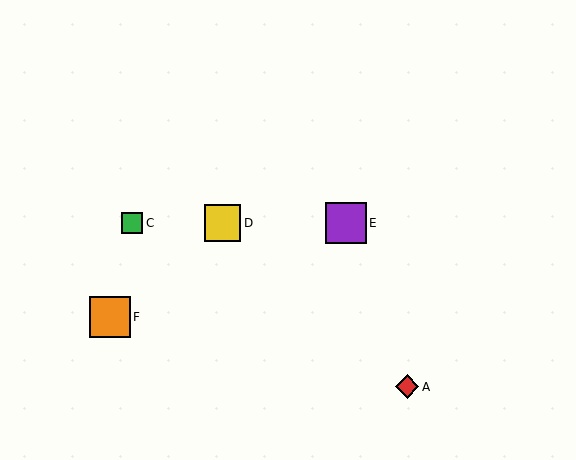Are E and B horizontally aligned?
Yes, both are at y≈223.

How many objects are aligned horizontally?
4 objects (B, C, D, E) are aligned horizontally.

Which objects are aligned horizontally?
Objects B, C, D, E are aligned horizontally.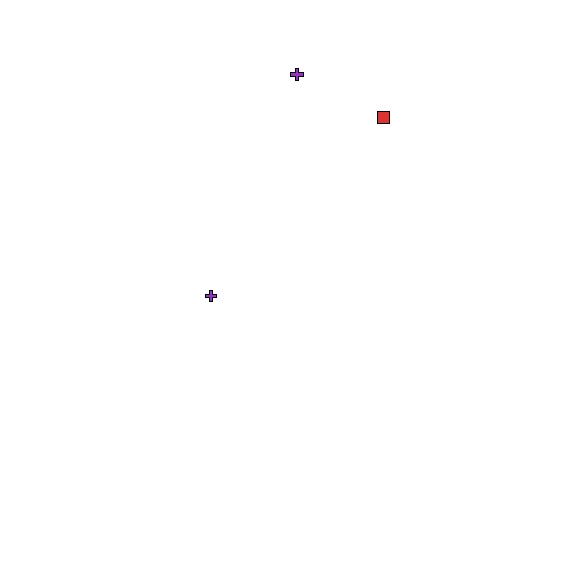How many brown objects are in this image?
There are no brown objects.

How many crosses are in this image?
There are 2 crosses.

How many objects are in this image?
There are 3 objects.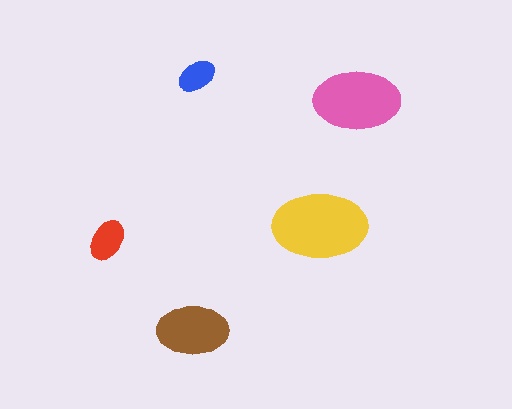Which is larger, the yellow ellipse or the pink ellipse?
The yellow one.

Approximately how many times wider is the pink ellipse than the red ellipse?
About 2 times wider.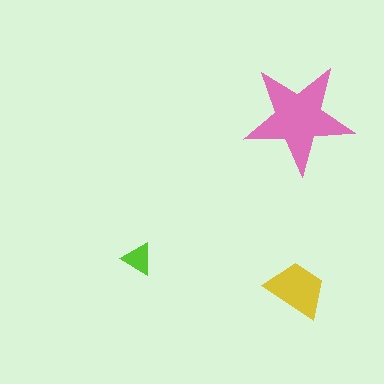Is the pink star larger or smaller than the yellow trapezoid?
Larger.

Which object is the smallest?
The lime triangle.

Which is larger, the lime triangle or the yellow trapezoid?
The yellow trapezoid.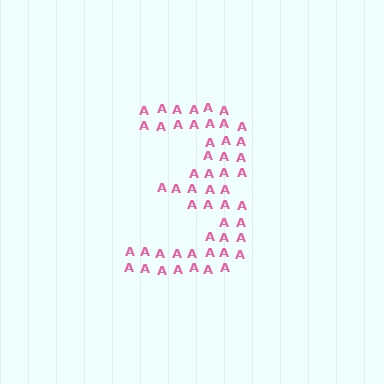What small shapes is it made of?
It is made of small letter A's.